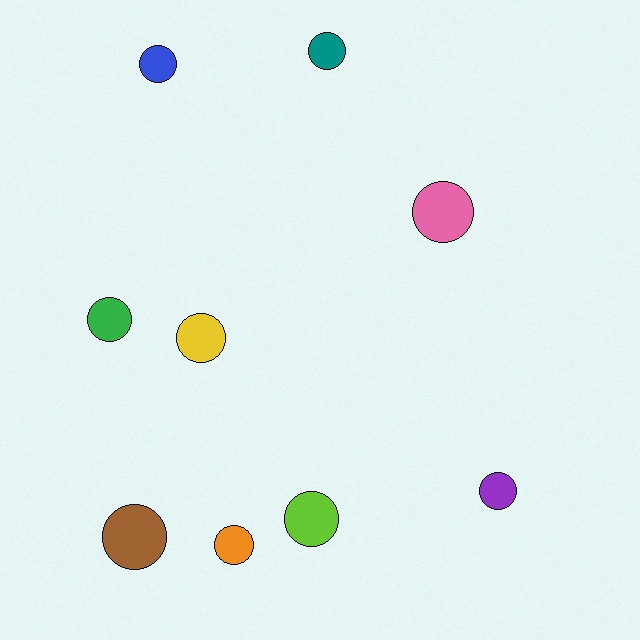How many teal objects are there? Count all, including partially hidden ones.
There is 1 teal object.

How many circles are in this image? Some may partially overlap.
There are 9 circles.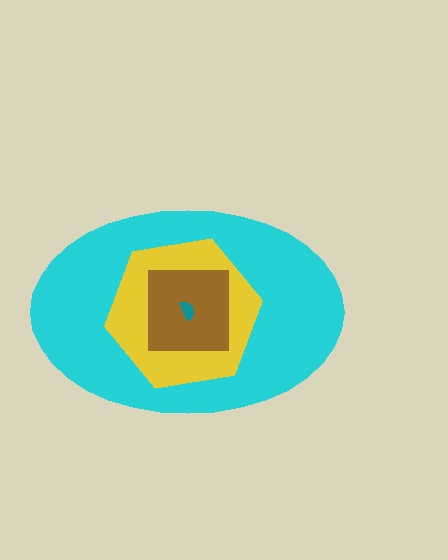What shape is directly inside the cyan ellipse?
The yellow hexagon.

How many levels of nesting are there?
4.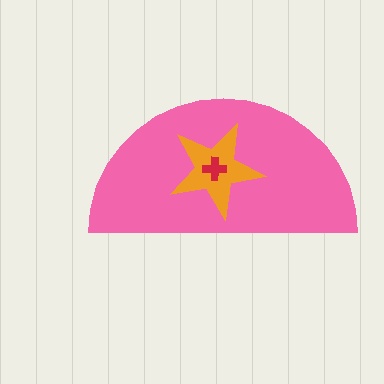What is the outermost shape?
The pink semicircle.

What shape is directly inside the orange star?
The red cross.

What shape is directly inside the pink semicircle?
The orange star.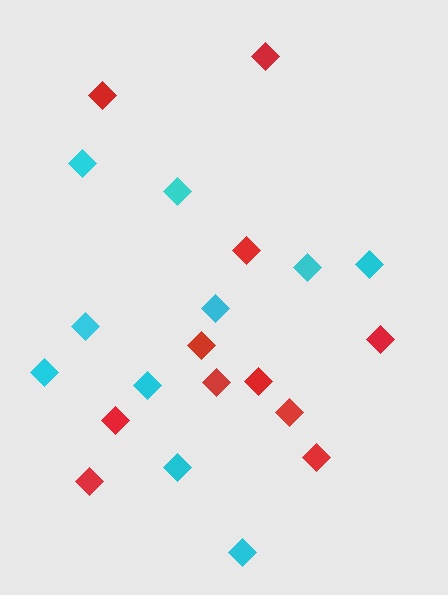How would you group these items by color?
There are 2 groups: one group of red diamonds (11) and one group of cyan diamonds (10).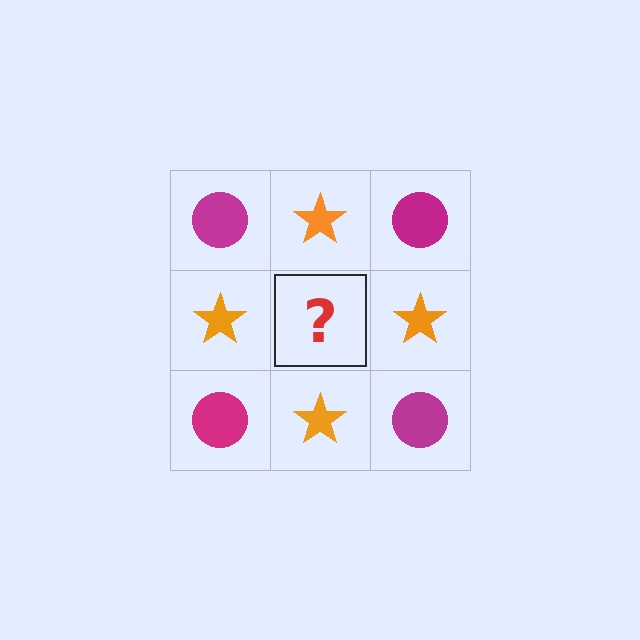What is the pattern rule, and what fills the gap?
The rule is that it alternates magenta circle and orange star in a checkerboard pattern. The gap should be filled with a magenta circle.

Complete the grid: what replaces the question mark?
The question mark should be replaced with a magenta circle.